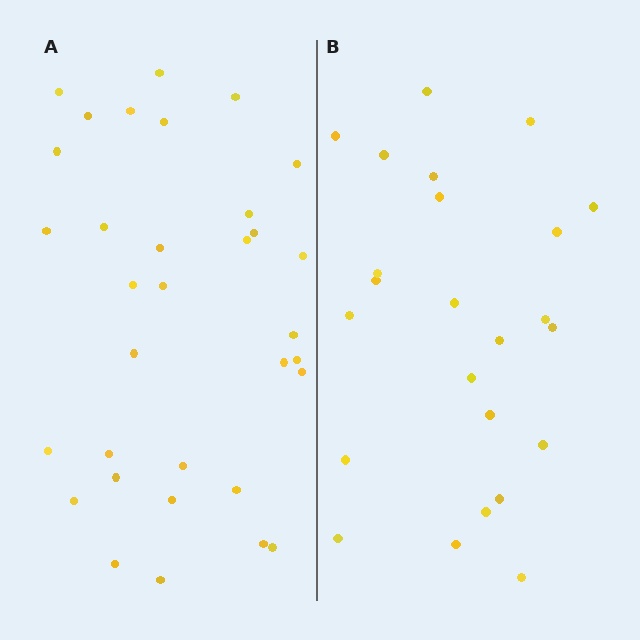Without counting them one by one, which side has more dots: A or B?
Region A (the left region) has more dots.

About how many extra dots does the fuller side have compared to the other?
Region A has roughly 8 or so more dots than region B.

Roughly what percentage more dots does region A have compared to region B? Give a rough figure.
About 40% more.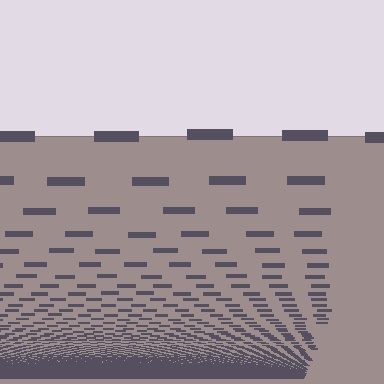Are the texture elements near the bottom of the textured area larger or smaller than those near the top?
Smaller. The gradient is inverted — elements near the bottom are smaller and denser.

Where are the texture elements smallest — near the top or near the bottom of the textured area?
Near the bottom.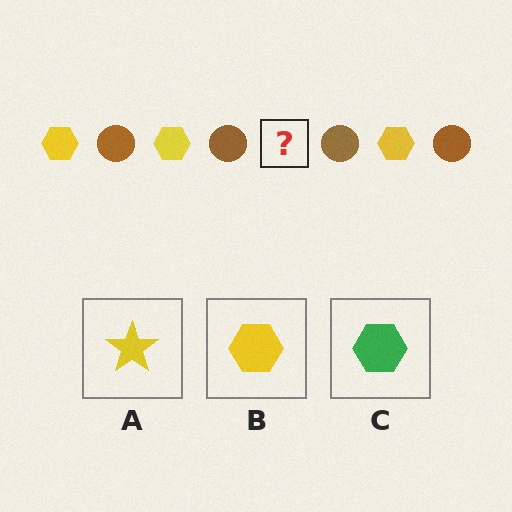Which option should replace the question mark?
Option B.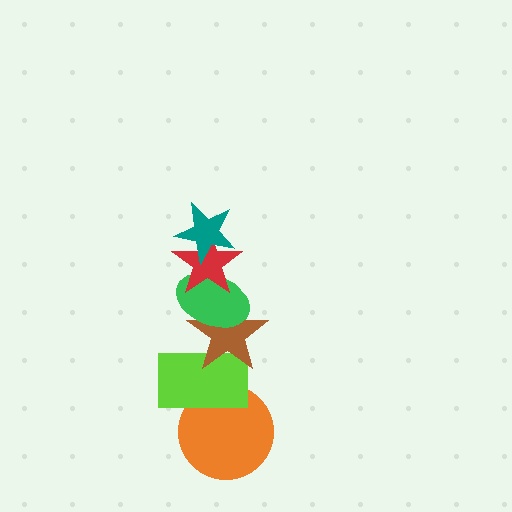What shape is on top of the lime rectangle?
The brown star is on top of the lime rectangle.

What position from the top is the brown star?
The brown star is 4th from the top.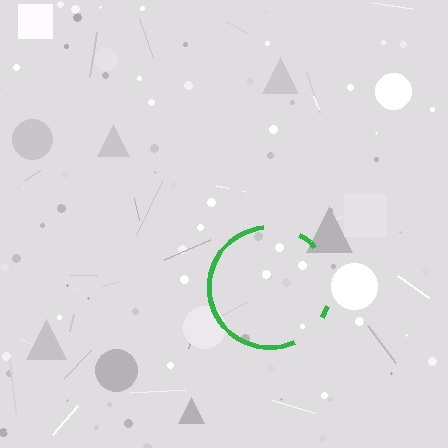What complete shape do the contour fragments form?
The contour fragments form a circle.